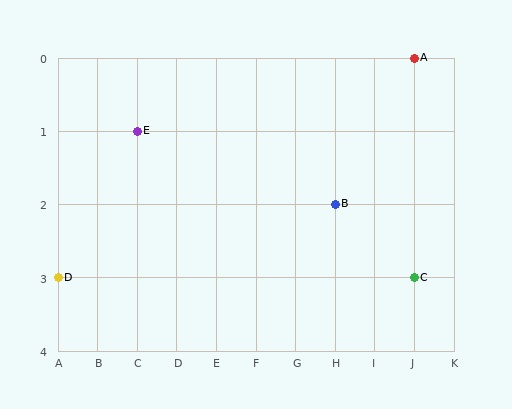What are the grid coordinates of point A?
Point A is at grid coordinates (J, 0).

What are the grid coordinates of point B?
Point B is at grid coordinates (H, 2).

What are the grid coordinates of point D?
Point D is at grid coordinates (A, 3).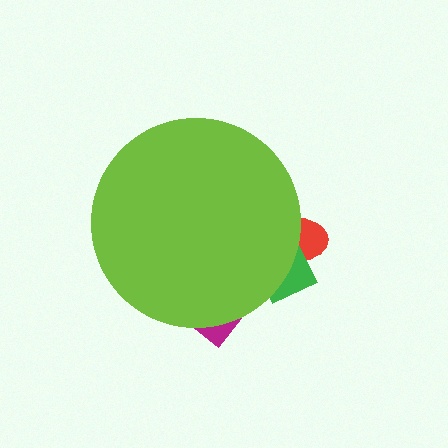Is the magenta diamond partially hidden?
Yes, the magenta diamond is partially hidden behind the lime circle.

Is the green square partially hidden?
Yes, the green square is partially hidden behind the lime circle.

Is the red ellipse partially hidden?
Yes, the red ellipse is partially hidden behind the lime circle.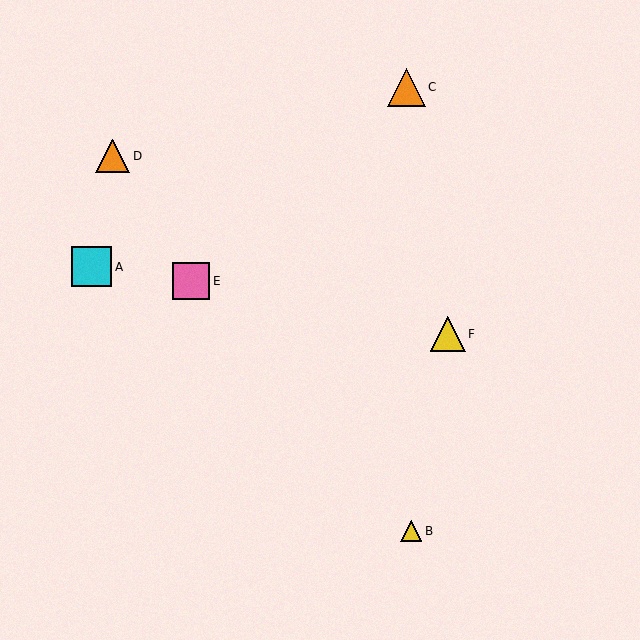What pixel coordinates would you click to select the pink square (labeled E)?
Click at (191, 281) to select the pink square E.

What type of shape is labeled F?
Shape F is a yellow triangle.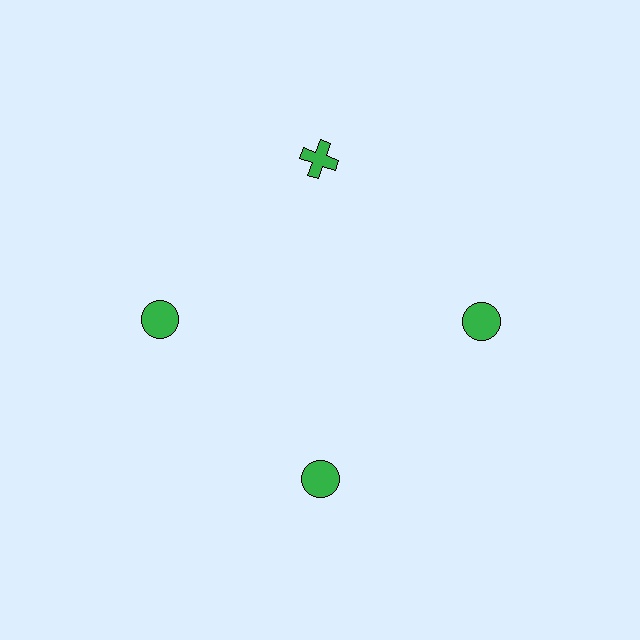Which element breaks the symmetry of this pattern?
The green cross at roughly the 12 o'clock position breaks the symmetry. All other shapes are green circles.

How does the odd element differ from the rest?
It has a different shape: cross instead of circle.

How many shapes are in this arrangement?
There are 4 shapes arranged in a ring pattern.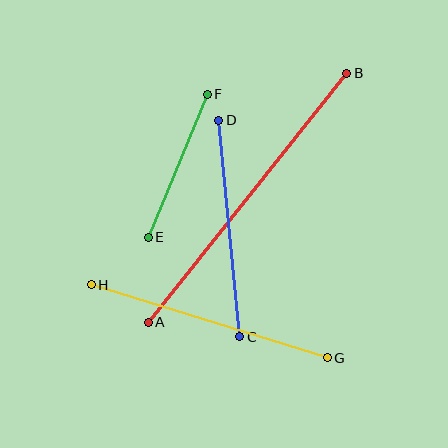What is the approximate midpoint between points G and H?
The midpoint is at approximately (209, 321) pixels.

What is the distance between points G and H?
The distance is approximately 247 pixels.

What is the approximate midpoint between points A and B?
The midpoint is at approximately (247, 198) pixels.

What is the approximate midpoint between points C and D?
The midpoint is at approximately (229, 228) pixels.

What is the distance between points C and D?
The distance is approximately 217 pixels.